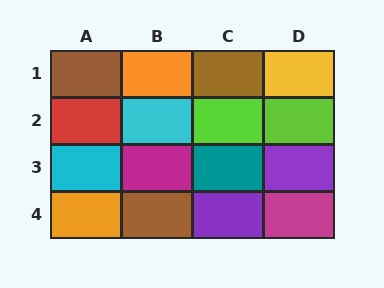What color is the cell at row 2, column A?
Red.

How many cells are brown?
3 cells are brown.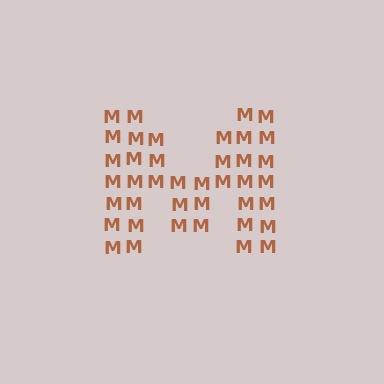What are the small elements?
The small elements are letter M's.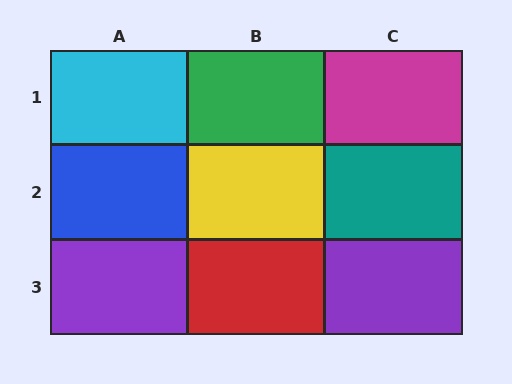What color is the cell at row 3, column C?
Purple.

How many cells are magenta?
1 cell is magenta.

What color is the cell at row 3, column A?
Purple.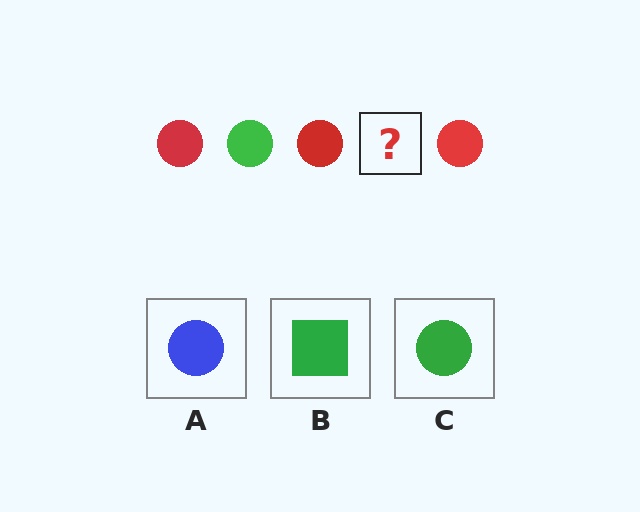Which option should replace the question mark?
Option C.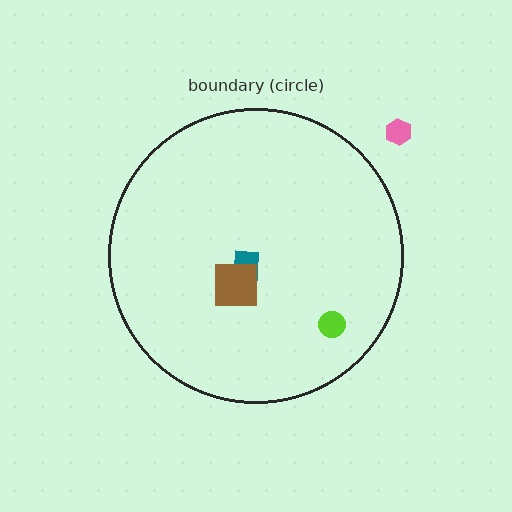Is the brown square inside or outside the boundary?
Inside.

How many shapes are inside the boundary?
3 inside, 1 outside.